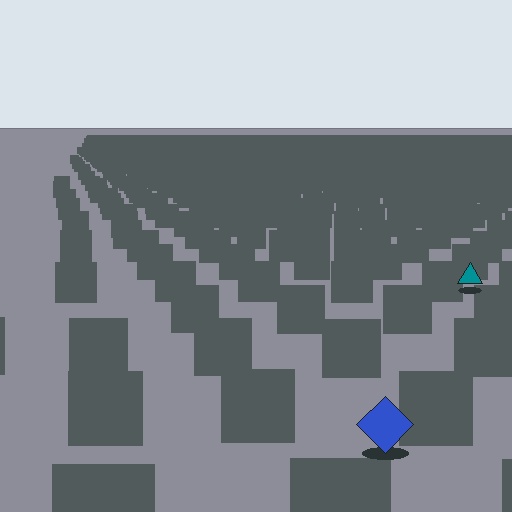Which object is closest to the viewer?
The blue diamond is closest. The texture marks near it are larger and more spread out.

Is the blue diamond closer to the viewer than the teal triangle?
Yes. The blue diamond is closer — you can tell from the texture gradient: the ground texture is coarser near it.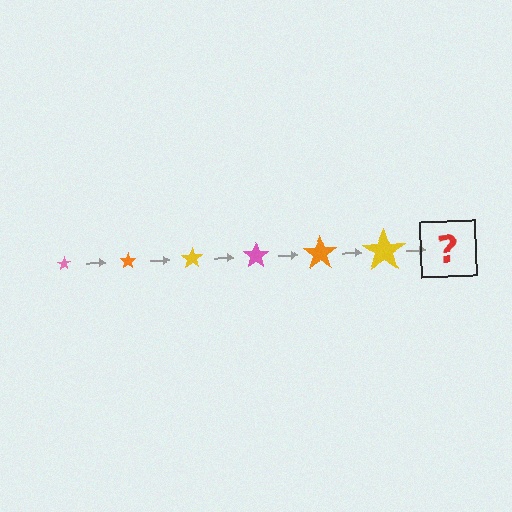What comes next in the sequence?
The next element should be a pink star, larger than the previous one.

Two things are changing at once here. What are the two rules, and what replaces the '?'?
The two rules are that the star grows larger each step and the color cycles through pink, orange, and yellow. The '?' should be a pink star, larger than the previous one.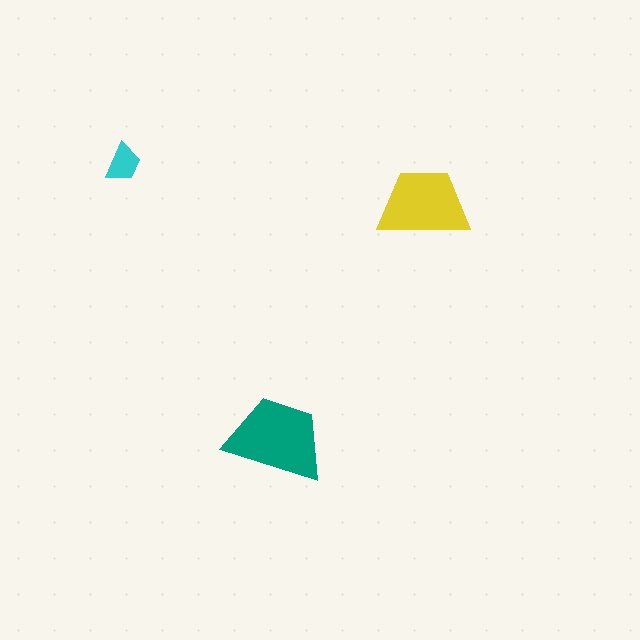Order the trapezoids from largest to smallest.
the teal one, the yellow one, the cyan one.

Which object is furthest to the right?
The yellow trapezoid is rightmost.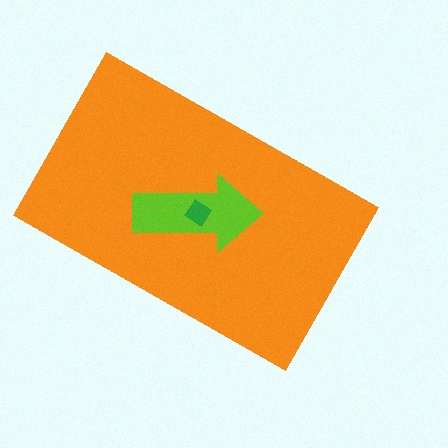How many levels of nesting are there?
3.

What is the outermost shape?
The orange rectangle.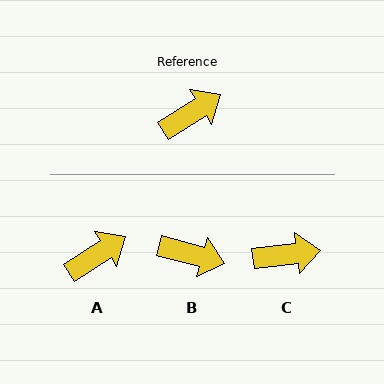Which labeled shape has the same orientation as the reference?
A.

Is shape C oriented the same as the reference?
No, it is off by about 25 degrees.